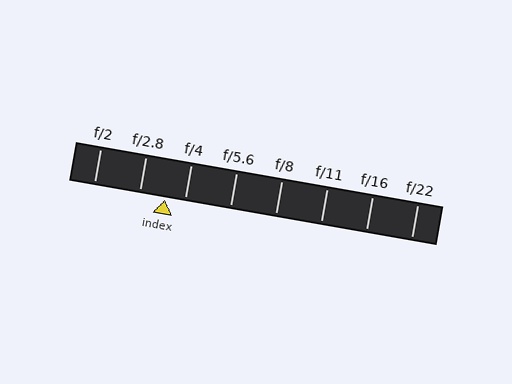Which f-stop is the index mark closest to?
The index mark is closest to f/4.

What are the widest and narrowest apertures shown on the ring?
The widest aperture shown is f/2 and the narrowest is f/22.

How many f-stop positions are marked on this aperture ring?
There are 8 f-stop positions marked.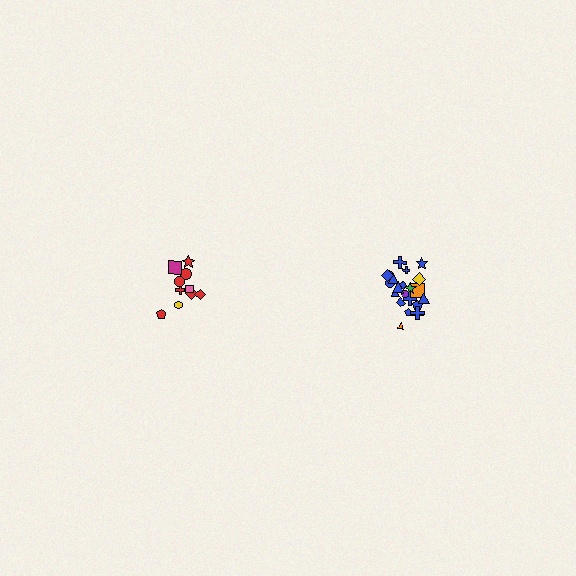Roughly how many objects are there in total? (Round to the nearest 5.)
Roughly 30 objects in total.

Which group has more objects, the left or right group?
The right group.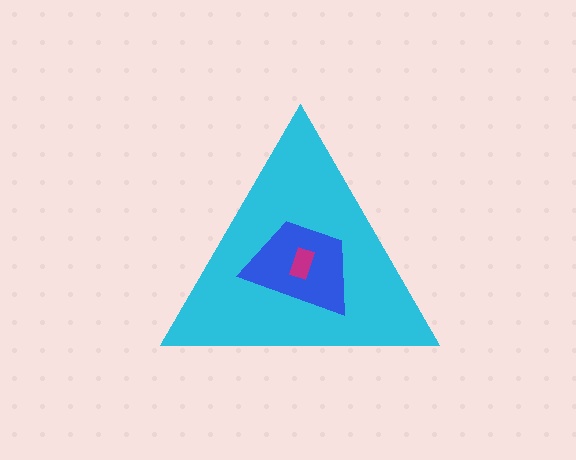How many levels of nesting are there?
3.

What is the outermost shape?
The cyan triangle.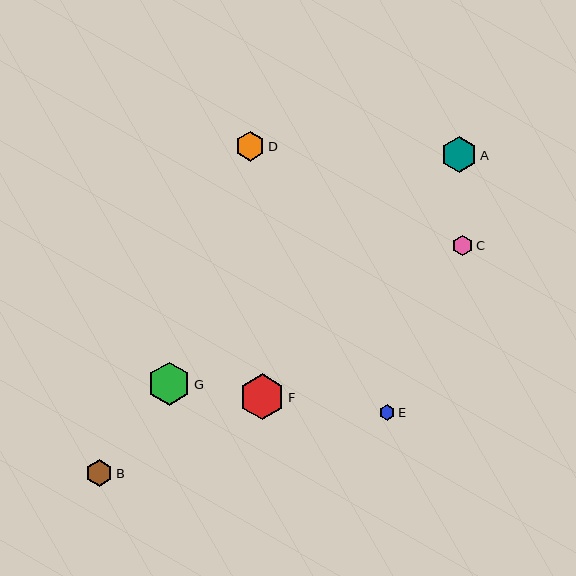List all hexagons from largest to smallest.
From largest to smallest: F, G, A, D, B, C, E.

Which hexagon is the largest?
Hexagon F is the largest with a size of approximately 46 pixels.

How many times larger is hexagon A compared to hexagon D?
Hexagon A is approximately 1.2 times the size of hexagon D.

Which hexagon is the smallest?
Hexagon E is the smallest with a size of approximately 15 pixels.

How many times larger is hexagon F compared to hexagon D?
Hexagon F is approximately 1.5 times the size of hexagon D.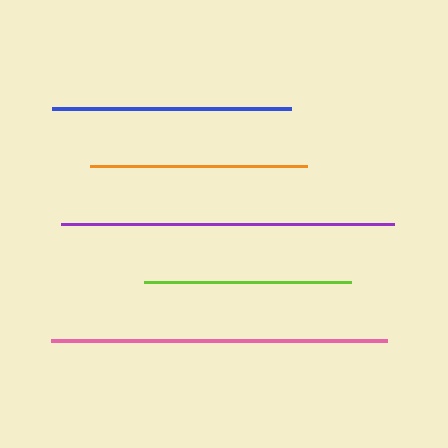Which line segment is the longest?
The pink line is the longest at approximately 336 pixels.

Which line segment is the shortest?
The lime line is the shortest at approximately 207 pixels.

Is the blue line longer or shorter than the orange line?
The blue line is longer than the orange line.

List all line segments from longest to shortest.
From longest to shortest: pink, purple, blue, orange, lime.